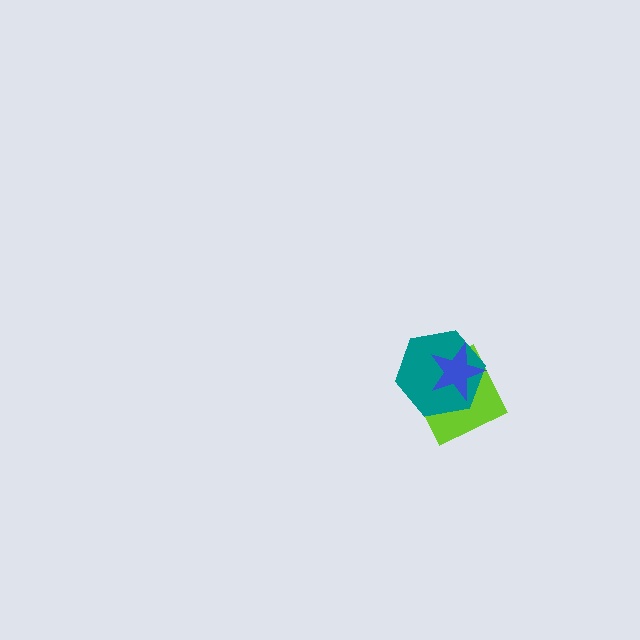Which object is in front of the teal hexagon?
The blue star is in front of the teal hexagon.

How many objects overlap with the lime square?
2 objects overlap with the lime square.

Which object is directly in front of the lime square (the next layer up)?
The teal hexagon is directly in front of the lime square.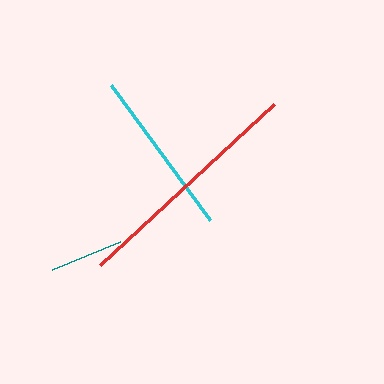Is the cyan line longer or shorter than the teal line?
The cyan line is longer than the teal line.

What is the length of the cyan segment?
The cyan segment is approximately 167 pixels long.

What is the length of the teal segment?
The teal segment is approximately 73 pixels long.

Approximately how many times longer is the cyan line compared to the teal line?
The cyan line is approximately 2.3 times the length of the teal line.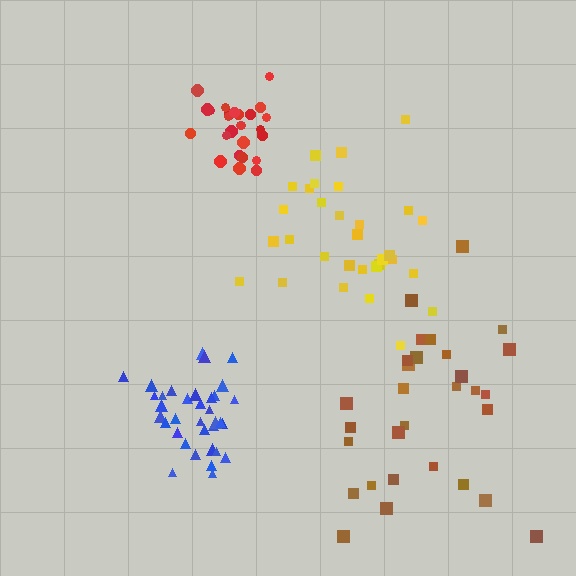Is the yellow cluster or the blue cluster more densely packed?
Blue.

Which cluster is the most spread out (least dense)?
Brown.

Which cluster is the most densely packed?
Red.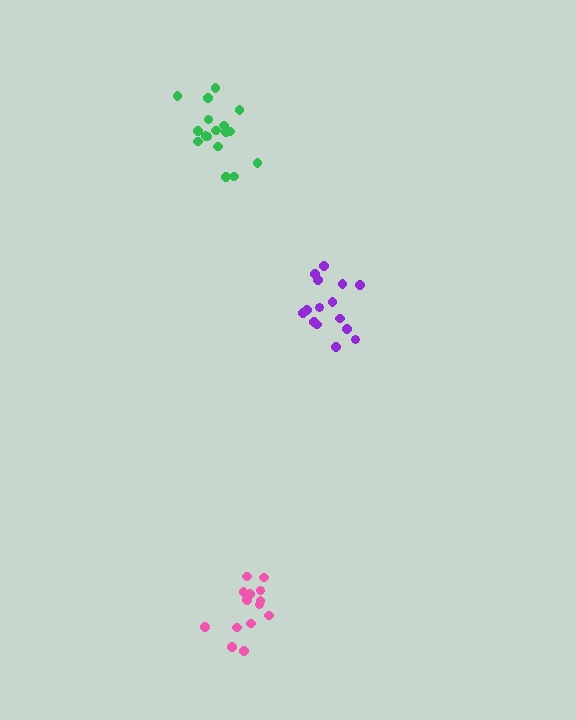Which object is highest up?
The green cluster is topmost.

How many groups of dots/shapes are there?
There are 3 groups.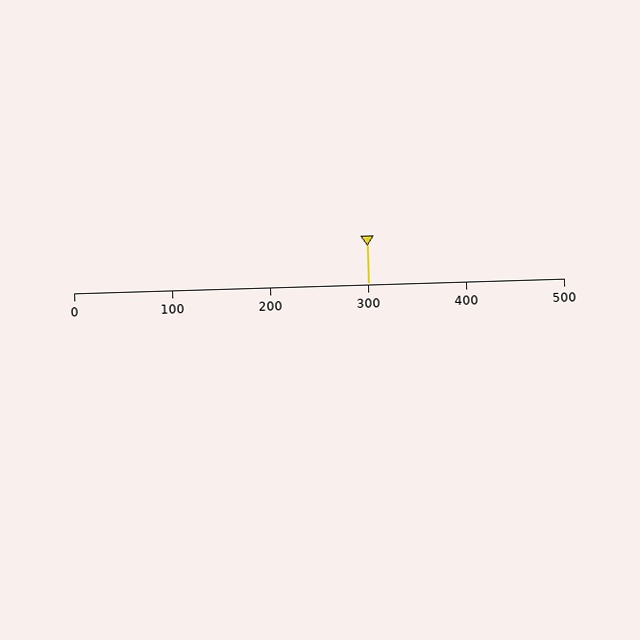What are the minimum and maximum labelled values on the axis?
The axis runs from 0 to 500.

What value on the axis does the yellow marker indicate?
The marker indicates approximately 300.